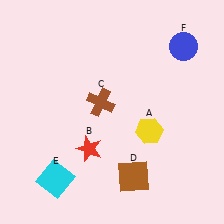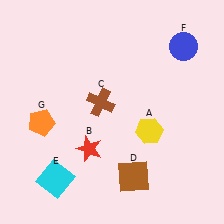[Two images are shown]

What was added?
An orange pentagon (G) was added in Image 2.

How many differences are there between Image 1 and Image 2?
There is 1 difference between the two images.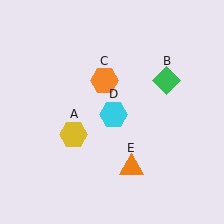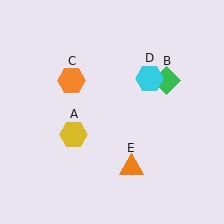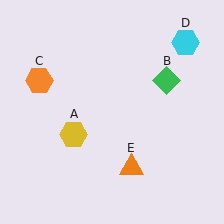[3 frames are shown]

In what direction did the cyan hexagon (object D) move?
The cyan hexagon (object D) moved up and to the right.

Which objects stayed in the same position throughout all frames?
Yellow hexagon (object A) and green diamond (object B) and orange triangle (object E) remained stationary.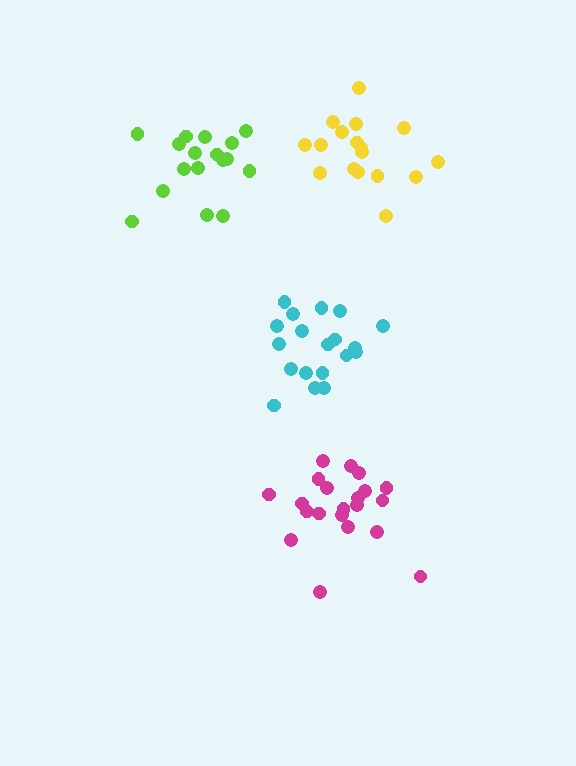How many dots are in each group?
Group 1: 21 dots, Group 2: 17 dots, Group 3: 17 dots, Group 4: 19 dots (74 total).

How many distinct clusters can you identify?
There are 4 distinct clusters.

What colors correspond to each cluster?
The clusters are colored: magenta, yellow, lime, cyan.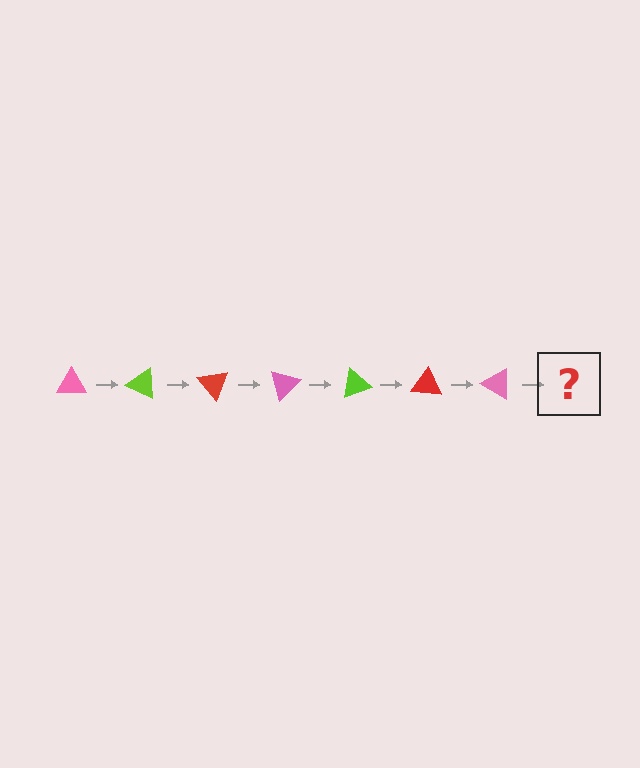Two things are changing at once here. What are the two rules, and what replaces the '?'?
The two rules are that it rotates 25 degrees each step and the color cycles through pink, lime, and red. The '?' should be a lime triangle, rotated 175 degrees from the start.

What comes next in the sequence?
The next element should be a lime triangle, rotated 175 degrees from the start.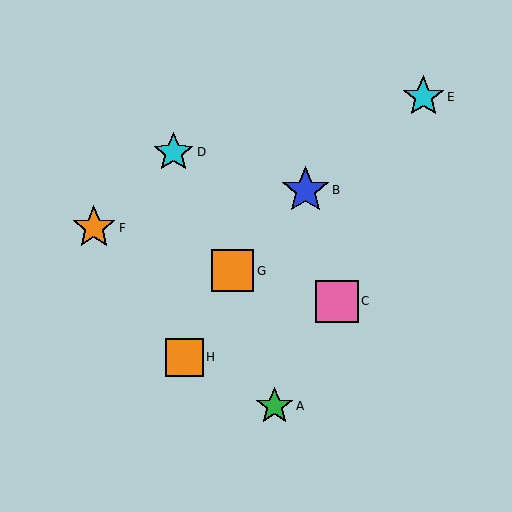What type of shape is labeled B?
Shape B is a blue star.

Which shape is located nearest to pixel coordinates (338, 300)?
The pink square (labeled C) at (337, 301) is nearest to that location.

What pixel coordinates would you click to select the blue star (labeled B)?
Click at (305, 190) to select the blue star B.